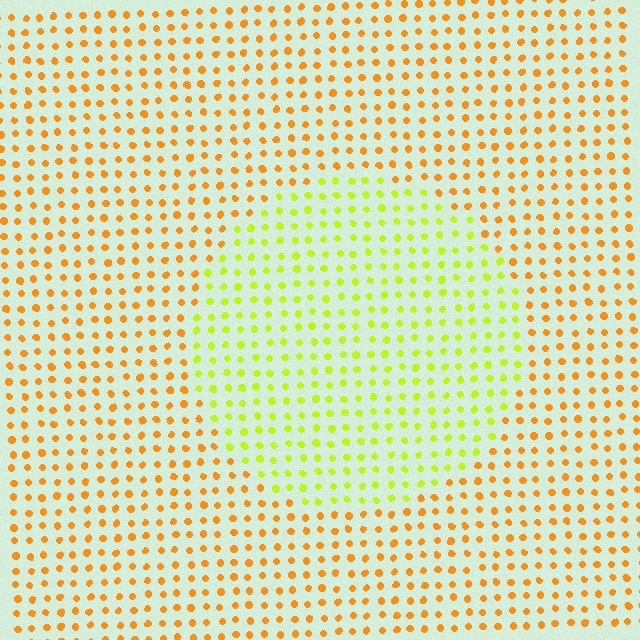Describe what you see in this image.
The image is filled with small orange elements in a uniform arrangement. A circle-shaped region is visible where the elements are tinted to a slightly different hue, forming a subtle color boundary.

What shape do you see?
I see a circle.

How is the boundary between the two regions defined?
The boundary is defined purely by a slight shift in hue (about 44 degrees). Spacing, size, and orientation are identical on both sides.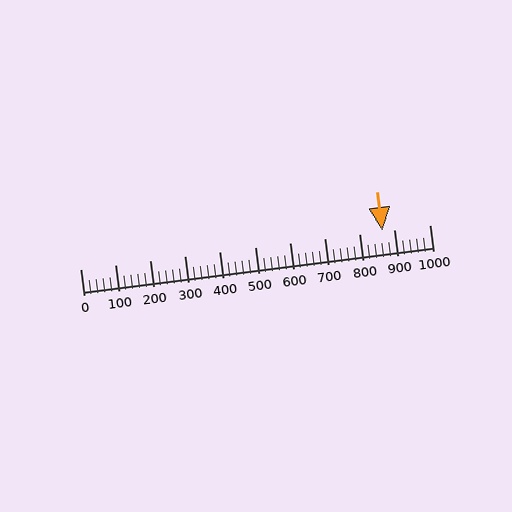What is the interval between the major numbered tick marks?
The major tick marks are spaced 100 units apart.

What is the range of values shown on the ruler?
The ruler shows values from 0 to 1000.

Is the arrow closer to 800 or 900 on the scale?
The arrow is closer to 900.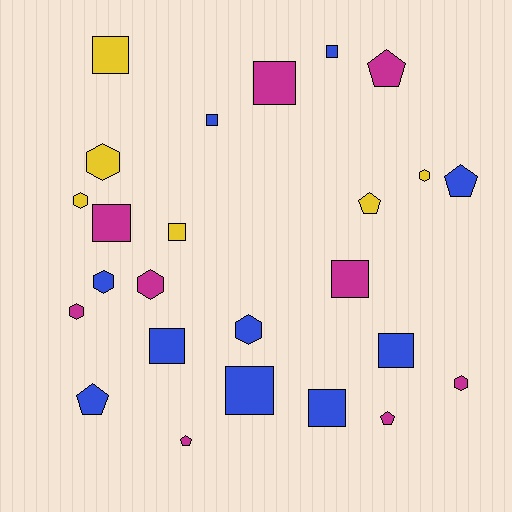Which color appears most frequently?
Blue, with 10 objects.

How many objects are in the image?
There are 25 objects.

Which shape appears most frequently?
Square, with 11 objects.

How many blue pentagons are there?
There are 2 blue pentagons.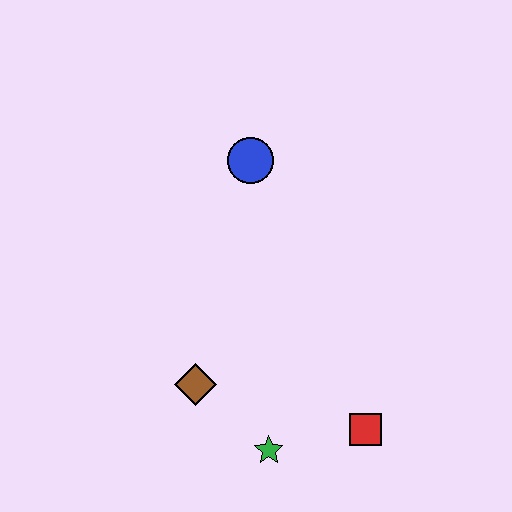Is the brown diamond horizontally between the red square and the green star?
No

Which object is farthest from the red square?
The blue circle is farthest from the red square.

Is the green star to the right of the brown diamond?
Yes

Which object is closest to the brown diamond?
The green star is closest to the brown diamond.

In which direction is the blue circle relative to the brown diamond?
The blue circle is above the brown diamond.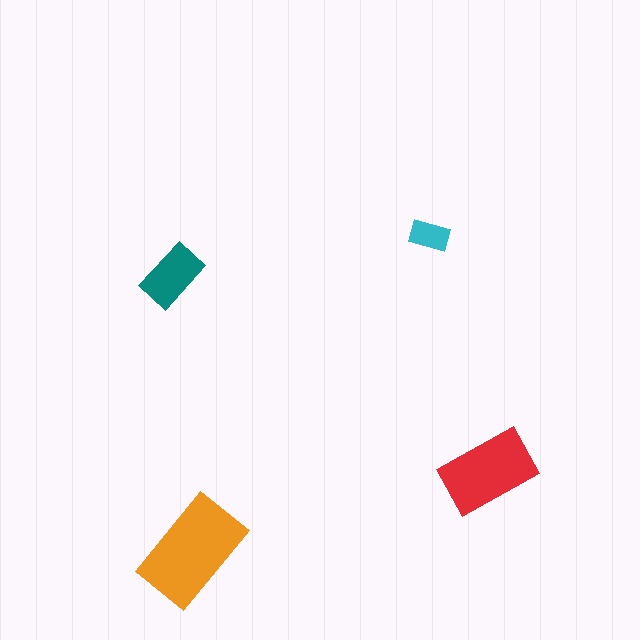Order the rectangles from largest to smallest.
the orange one, the red one, the teal one, the cyan one.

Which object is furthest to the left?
The teal rectangle is leftmost.